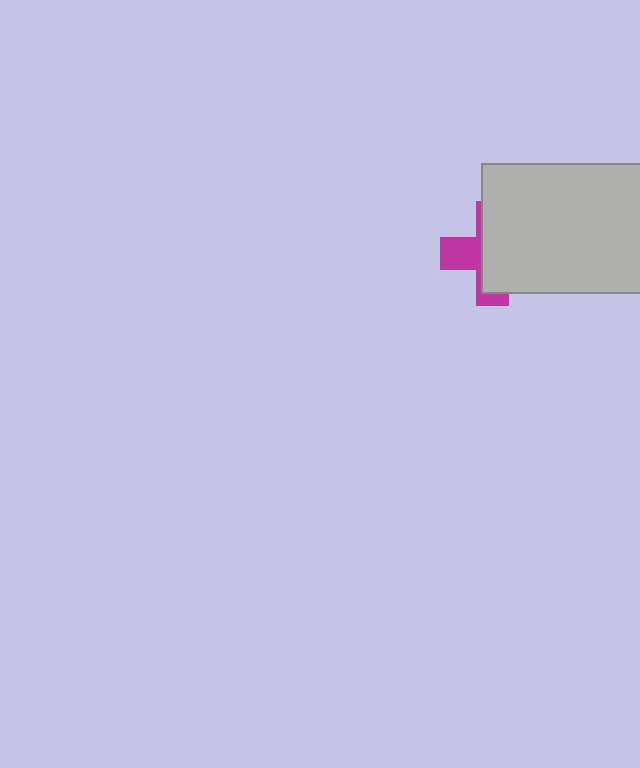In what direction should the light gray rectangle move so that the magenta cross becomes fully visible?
The light gray rectangle should move right. That is the shortest direction to clear the overlap and leave the magenta cross fully visible.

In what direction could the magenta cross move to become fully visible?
The magenta cross could move left. That would shift it out from behind the light gray rectangle entirely.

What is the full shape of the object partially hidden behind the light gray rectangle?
The partially hidden object is a magenta cross.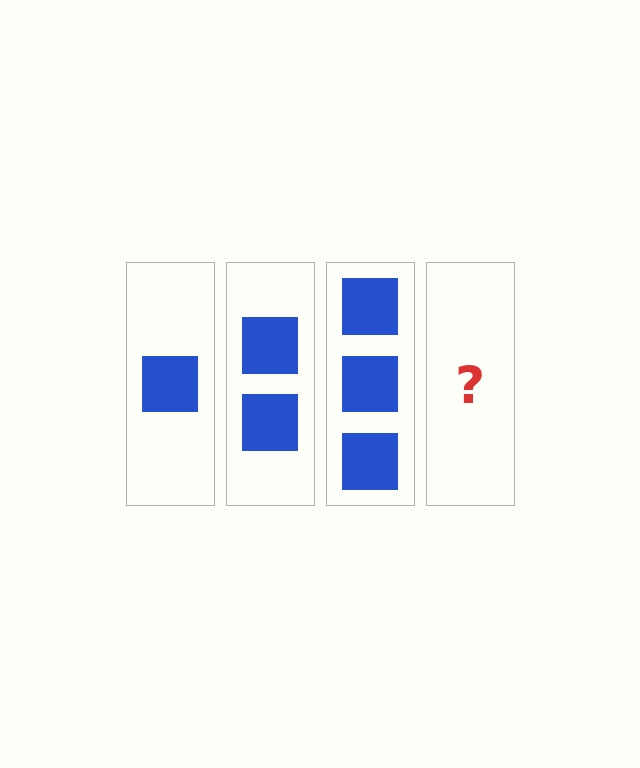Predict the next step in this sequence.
The next step is 4 squares.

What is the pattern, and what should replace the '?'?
The pattern is that each step adds one more square. The '?' should be 4 squares.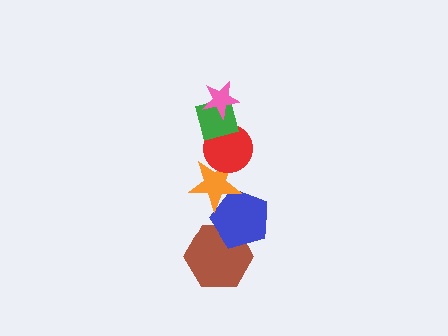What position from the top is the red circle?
The red circle is 3rd from the top.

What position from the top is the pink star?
The pink star is 1st from the top.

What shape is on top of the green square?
The pink star is on top of the green square.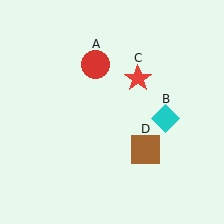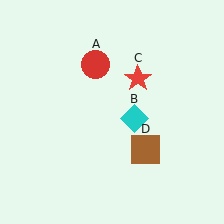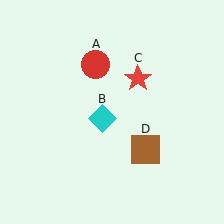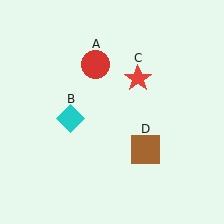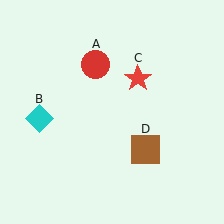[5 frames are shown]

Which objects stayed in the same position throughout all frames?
Red circle (object A) and red star (object C) and brown square (object D) remained stationary.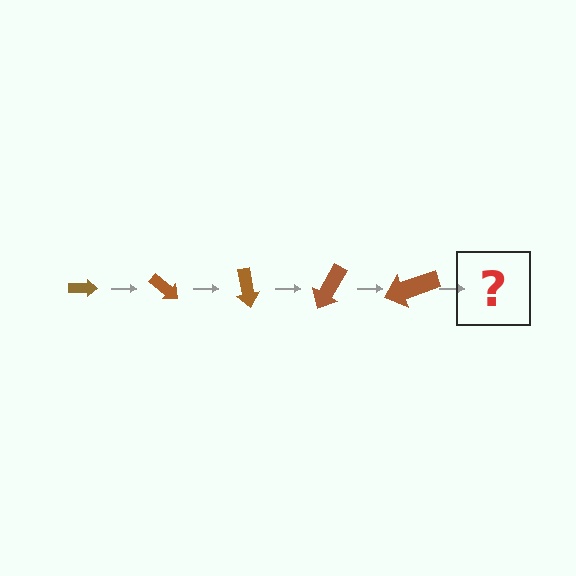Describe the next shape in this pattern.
It should be an arrow, larger than the previous one and rotated 200 degrees from the start.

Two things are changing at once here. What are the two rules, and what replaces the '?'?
The two rules are that the arrow grows larger each step and it rotates 40 degrees each step. The '?' should be an arrow, larger than the previous one and rotated 200 degrees from the start.